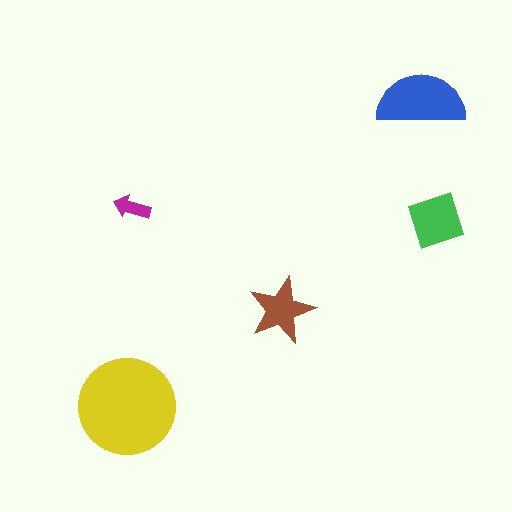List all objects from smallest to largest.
The magenta arrow, the brown star, the green diamond, the blue semicircle, the yellow circle.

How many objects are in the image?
There are 5 objects in the image.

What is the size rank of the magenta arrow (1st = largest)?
5th.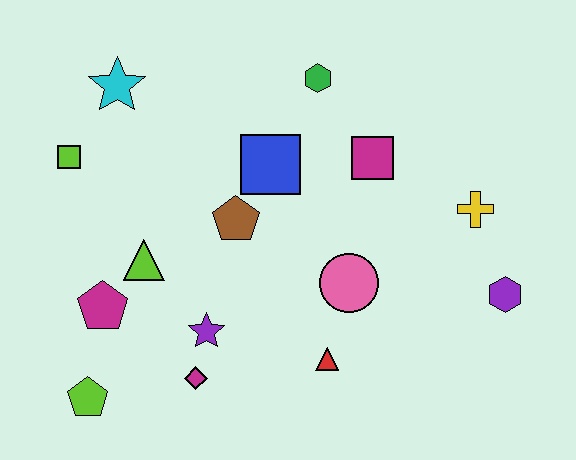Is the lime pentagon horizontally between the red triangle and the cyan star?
No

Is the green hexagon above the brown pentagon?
Yes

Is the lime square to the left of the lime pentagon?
Yes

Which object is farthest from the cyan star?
The purple hexagon is farthest from the cyan star.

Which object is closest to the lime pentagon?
The magenta pentagon is closest to the lime pentagon.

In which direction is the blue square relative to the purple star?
The blue square is above the purple star.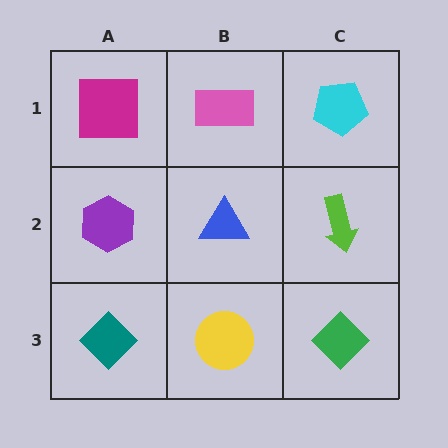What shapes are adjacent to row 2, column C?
A cyan pentagon (row 1, column C), a green diamond (row 3, column C), a blue triangle (row 2, column B).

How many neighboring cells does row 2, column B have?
4.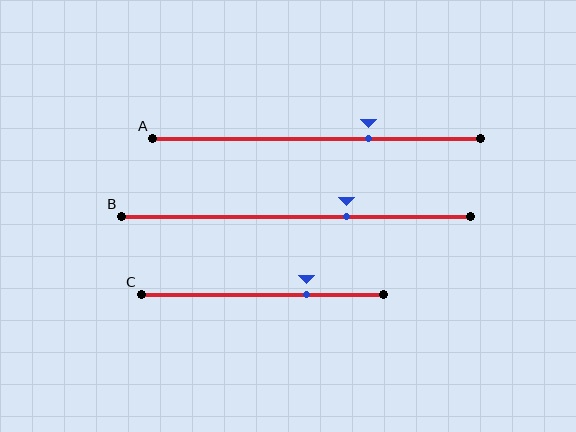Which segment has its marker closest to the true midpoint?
Segment B has its marker closest to the true midpoint.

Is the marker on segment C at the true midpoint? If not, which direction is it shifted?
No, the marker on segment C is shifted to the right by about 18% of the segment length.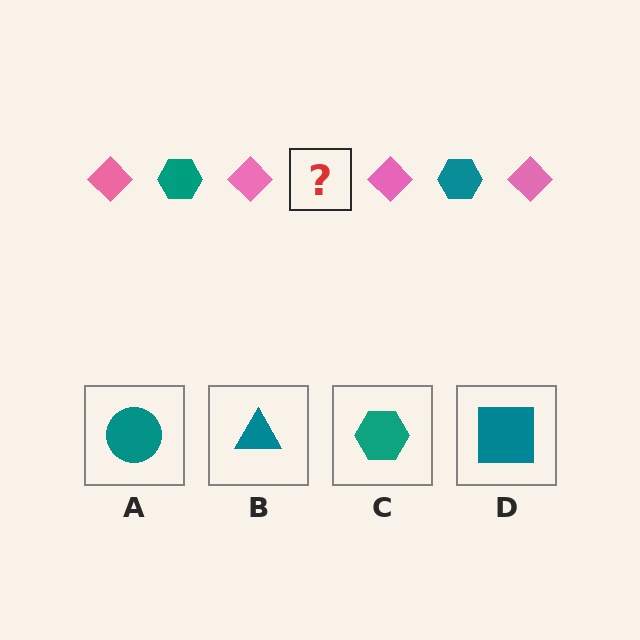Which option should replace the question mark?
Option C.